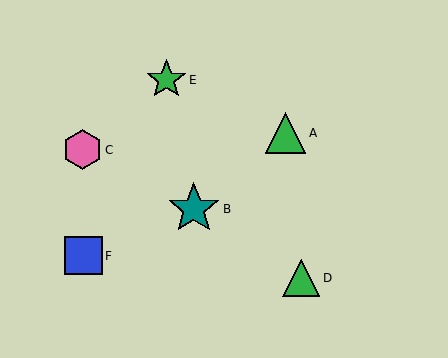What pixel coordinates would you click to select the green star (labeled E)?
Click at (166, 80) to select the green star E.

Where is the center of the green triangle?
The center of the green triangle is at (285, 133).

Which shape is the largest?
The teal star (labeled B) is the largest.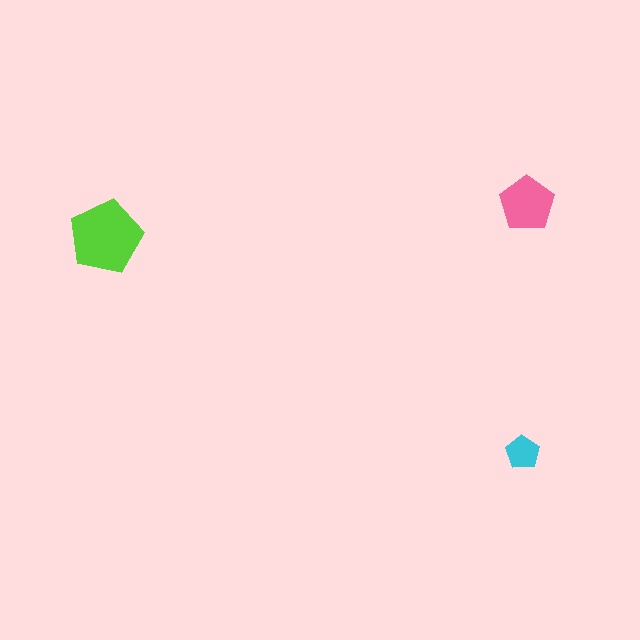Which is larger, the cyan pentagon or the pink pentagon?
The pink one.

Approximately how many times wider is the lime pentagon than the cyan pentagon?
About 2 times wider.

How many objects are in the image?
There are 3 objects in the image.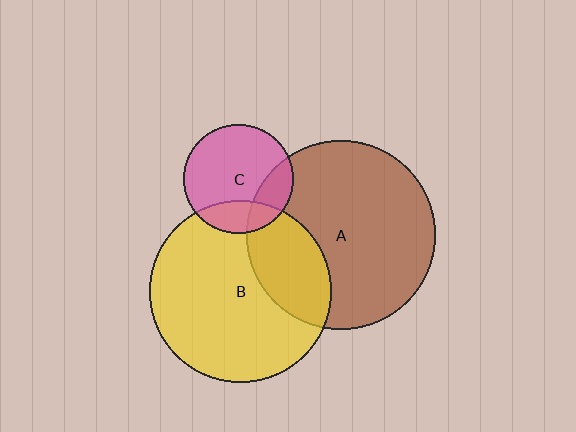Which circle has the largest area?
Circle A (brown).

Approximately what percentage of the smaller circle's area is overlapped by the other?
Approximately 30%.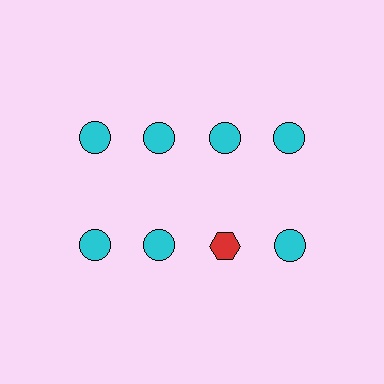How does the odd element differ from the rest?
It differs in both color (red instead of cyan) and shape (hexagon instead of circle).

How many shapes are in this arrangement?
There are 8 shapes arranged in a grid pattern.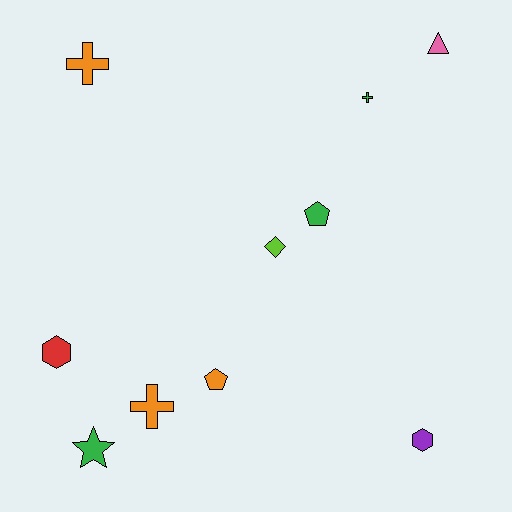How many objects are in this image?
There are 10 objects.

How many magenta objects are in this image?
There are no magenta objects.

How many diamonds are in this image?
There is 1 diamond.